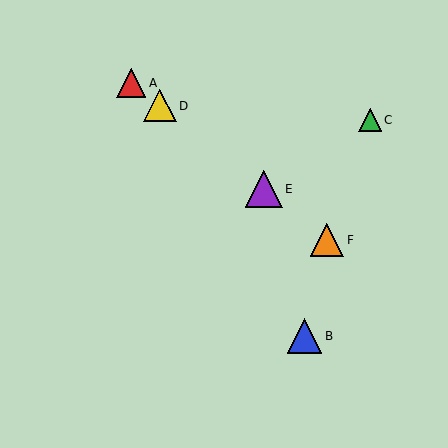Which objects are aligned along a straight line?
Objects A, D, E, F are aligned along a straight line.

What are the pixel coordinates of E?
Object E is at (264, 189).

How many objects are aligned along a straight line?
4 objects (A, D, E, F) are aligned along a straight line.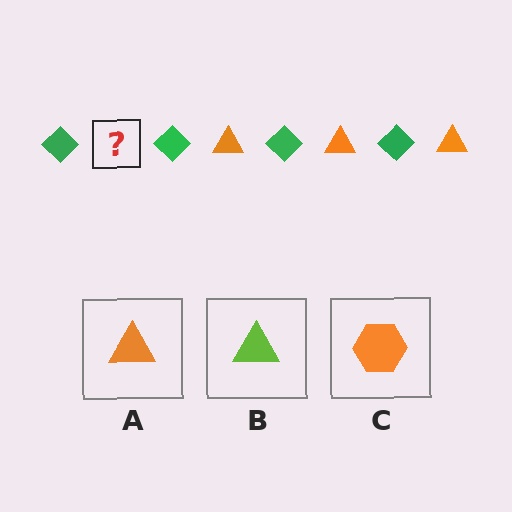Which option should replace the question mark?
Option A.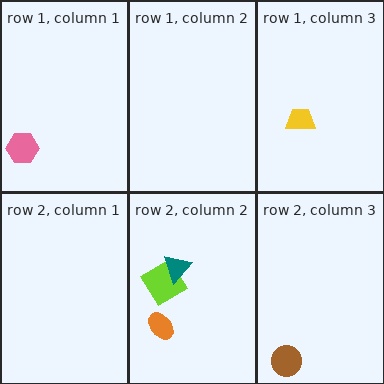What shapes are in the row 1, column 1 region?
The pink hexagon.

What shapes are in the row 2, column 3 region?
The brown circle.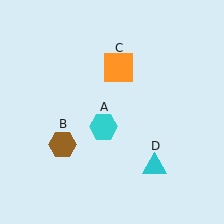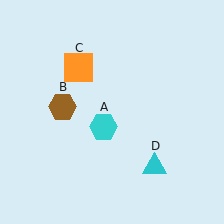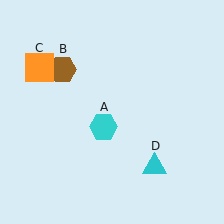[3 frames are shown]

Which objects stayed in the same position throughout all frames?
Cyan hexagon (object A) and cyan triangle (object D) remained stationary.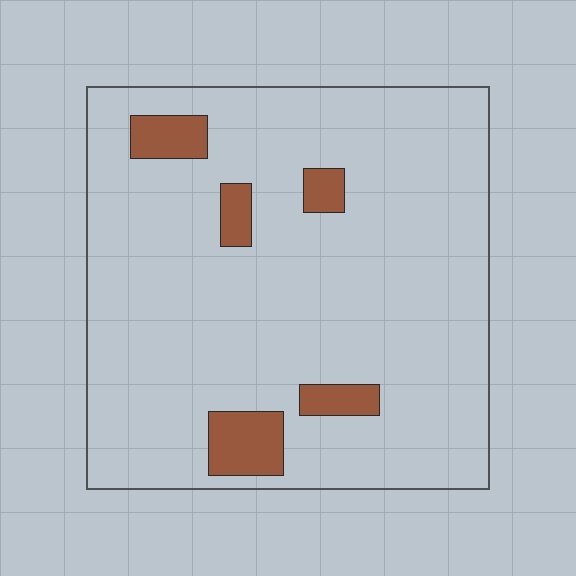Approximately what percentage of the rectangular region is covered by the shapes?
Approximately 10%.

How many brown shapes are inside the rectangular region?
5.